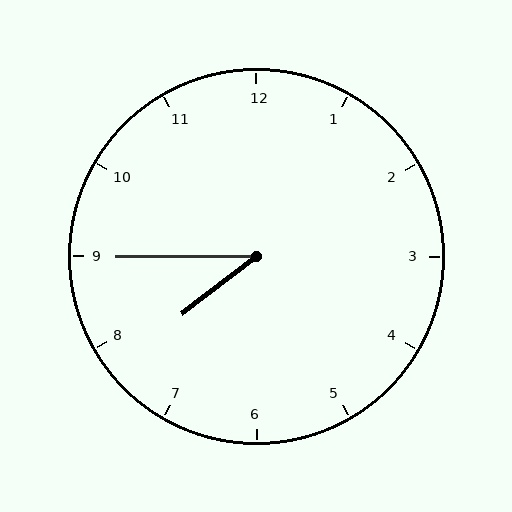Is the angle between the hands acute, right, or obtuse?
It is acute.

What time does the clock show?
7:45.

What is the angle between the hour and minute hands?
Approximately 38 degrees.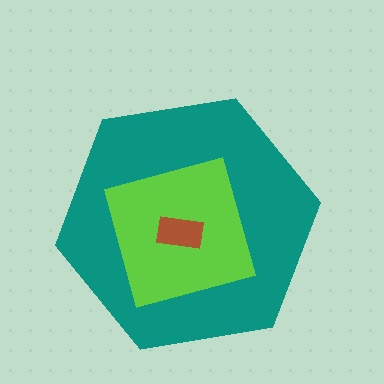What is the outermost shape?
The teal hexagon.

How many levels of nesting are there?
3.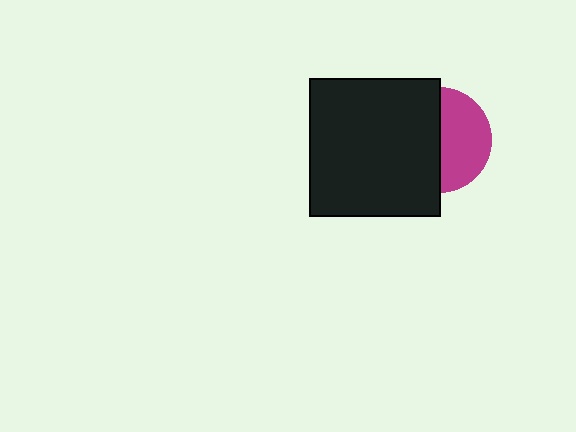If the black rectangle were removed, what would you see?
You would see the complete magenta circle.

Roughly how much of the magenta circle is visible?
About half of it is visible (roughly 47%).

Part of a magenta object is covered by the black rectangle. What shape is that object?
It is a circle.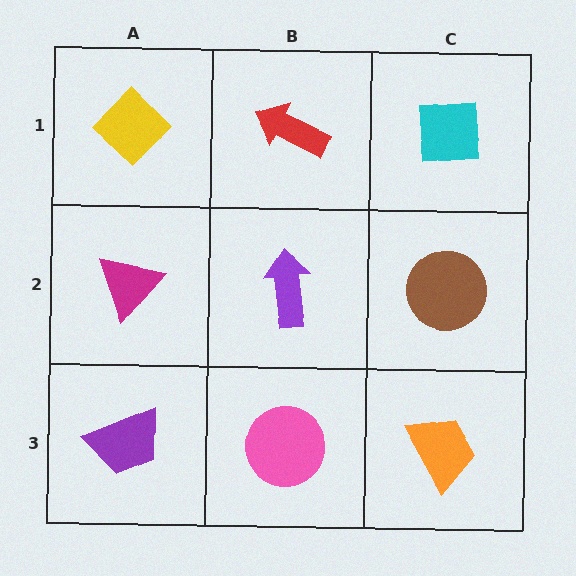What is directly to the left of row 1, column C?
A red arrow.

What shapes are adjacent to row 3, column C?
A brown circle (row 2, column C), a pink circle (row 3, column B).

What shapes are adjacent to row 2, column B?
A red arrow (row 1, column B), a pink circle (row 3, column B), a magenta triangle (row 2, column A), a brown circle (row 2, column C).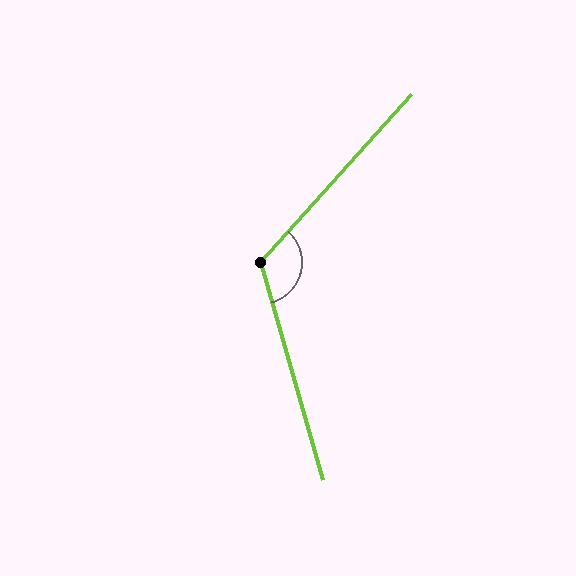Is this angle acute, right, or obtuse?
It is obtuse.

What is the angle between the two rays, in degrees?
Approximately 122 degrees.